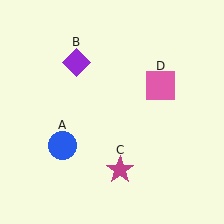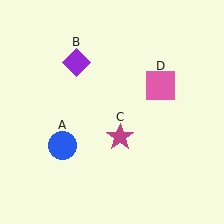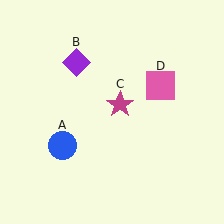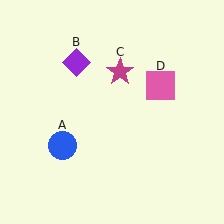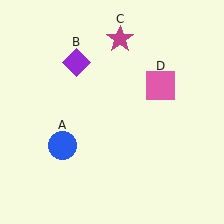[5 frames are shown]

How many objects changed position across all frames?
1 object changed position: magenta star (object C).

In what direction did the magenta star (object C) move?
The magenta star (object C) moved up.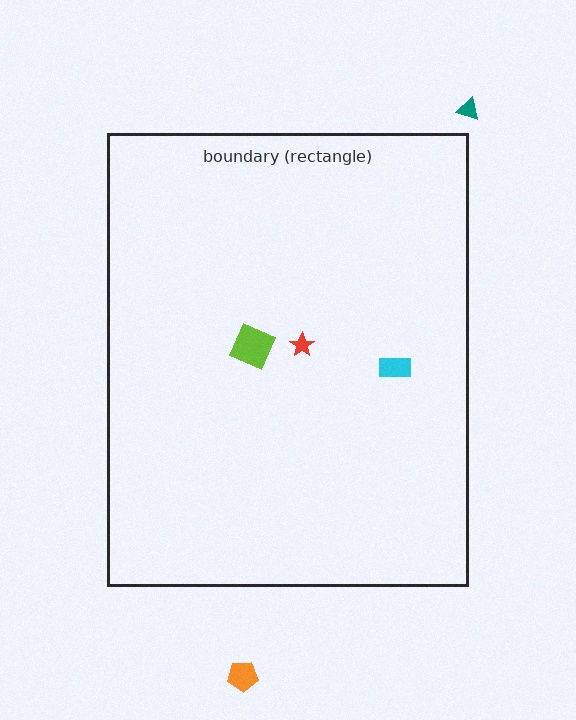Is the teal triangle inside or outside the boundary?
Outside.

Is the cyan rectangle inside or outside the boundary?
Inside.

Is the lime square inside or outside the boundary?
Inside.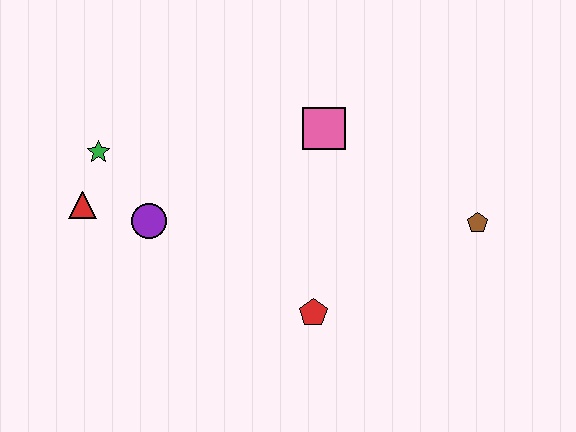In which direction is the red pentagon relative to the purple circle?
The red pentagon is to the right of the purple circle.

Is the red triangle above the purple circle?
Yes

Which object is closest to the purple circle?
The red triangle is closest to the purple circle.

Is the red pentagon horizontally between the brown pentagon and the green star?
Yes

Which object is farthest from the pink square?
The red triangle is farthest from the pink square.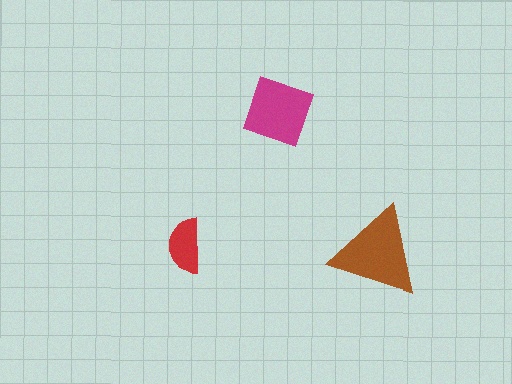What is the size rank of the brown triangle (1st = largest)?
1st.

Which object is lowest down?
The brown triangle is bottommost.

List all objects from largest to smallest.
The brown triangle, the magenta diamond, the red semicircle.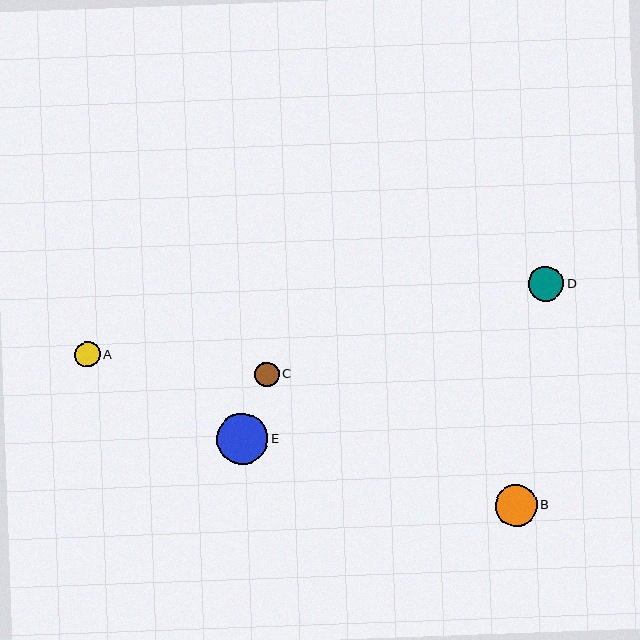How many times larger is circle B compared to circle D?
Circle B is approximately 1.2 times the size of circle D.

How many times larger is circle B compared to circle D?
Circle B is approximately 1.2 times the size of circle D.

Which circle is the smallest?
Circle C is the smallest with a size of approximately 24 pixels.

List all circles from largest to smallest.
From largest to smallest: E, B, D, A, C.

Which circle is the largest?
Circle E is the largest with a size of approximately 52 pixels.